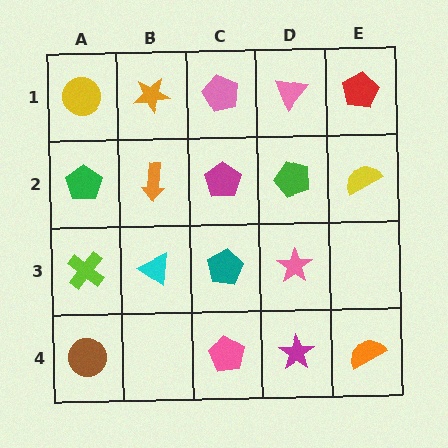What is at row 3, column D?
A pink star.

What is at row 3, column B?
A cyan triangle.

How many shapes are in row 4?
4 shapes.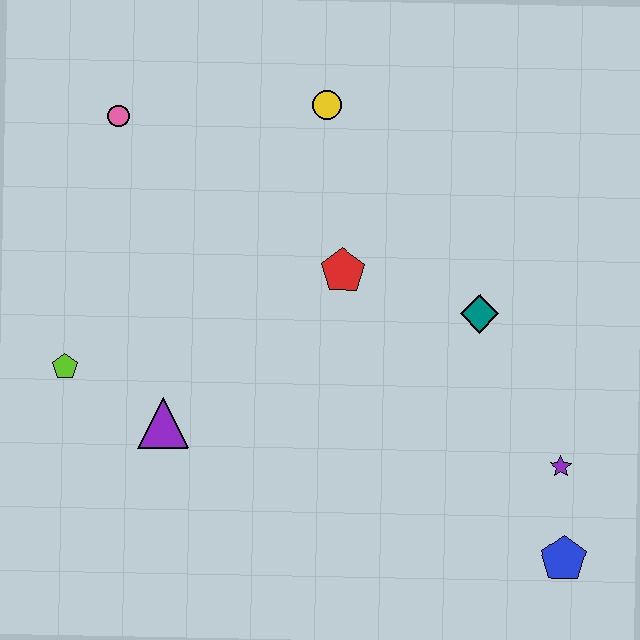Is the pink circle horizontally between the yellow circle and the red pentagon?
No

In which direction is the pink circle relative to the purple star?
The pink circle is to the left of the purple star.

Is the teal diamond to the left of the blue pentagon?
Yes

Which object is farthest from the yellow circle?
The blue pentagon is farthest from the yellow circle.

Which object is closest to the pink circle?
The yellow circle is closest to the pink circle.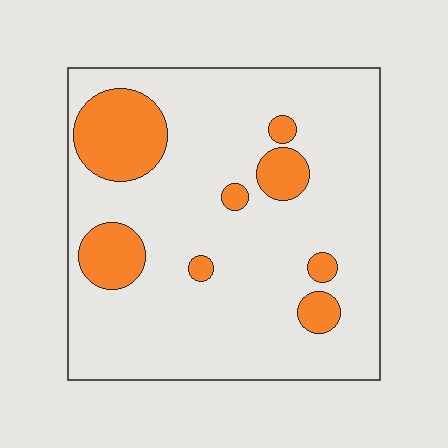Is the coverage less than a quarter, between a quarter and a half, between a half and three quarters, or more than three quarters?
Less than a quarter.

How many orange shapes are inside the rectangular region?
8.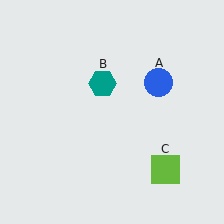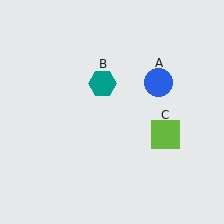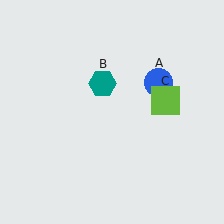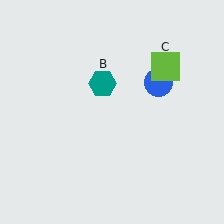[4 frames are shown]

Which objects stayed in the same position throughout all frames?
Blue circle (object A) and teal hexagon (object B) remained stationary.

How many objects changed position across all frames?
1 object changed position: lime square (object C).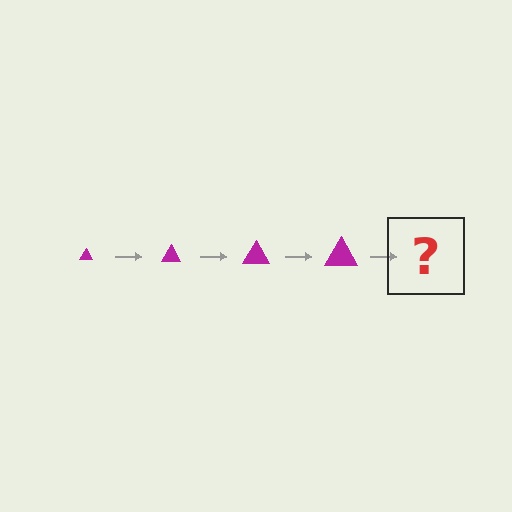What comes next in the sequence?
The next element should be a magenta triangle, larger than the previous one.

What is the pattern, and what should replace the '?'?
The pattern is that the triangle gets progressively larger each step. The '?' should be a magenta triangle, larger than the previous one.